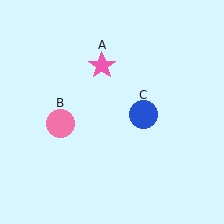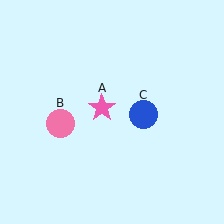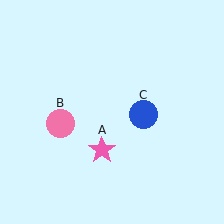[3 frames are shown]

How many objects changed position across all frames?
1 object changed position: pink star (object A).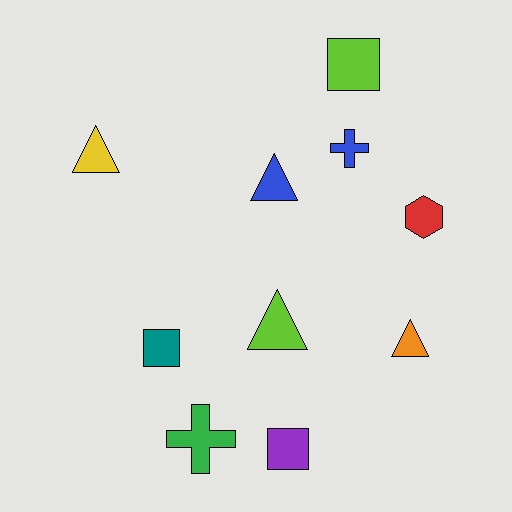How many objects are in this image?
There are 10 objects.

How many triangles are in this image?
There are 4 triangles.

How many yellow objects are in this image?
There is 1 yellow object.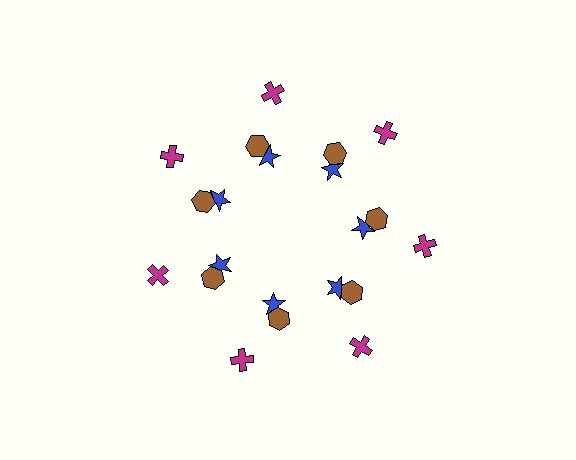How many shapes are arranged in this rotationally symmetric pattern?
There are 21 shapes, arranged in 7 groups of 3.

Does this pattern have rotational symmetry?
Yes, this pattern has 7-fold rotational symmetry. It looks the same after rotating 51 degrees around the center.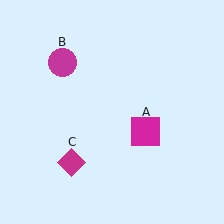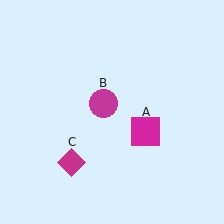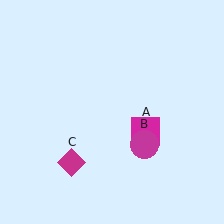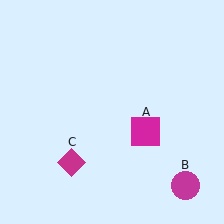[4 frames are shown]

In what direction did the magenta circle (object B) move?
The magenta circle (object B) moved down and to the right.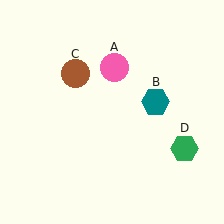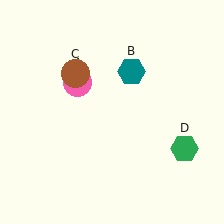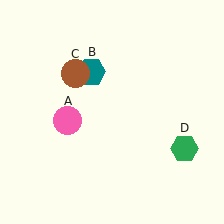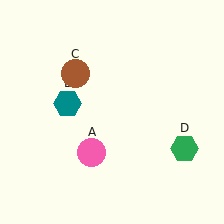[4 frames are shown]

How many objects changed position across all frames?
2 objects changed position: pink circle (object A), teal hexagon (object B).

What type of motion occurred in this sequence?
The pink circle (object A), teal hexagon (object B) rotated counterclockwise around the center of the scene.